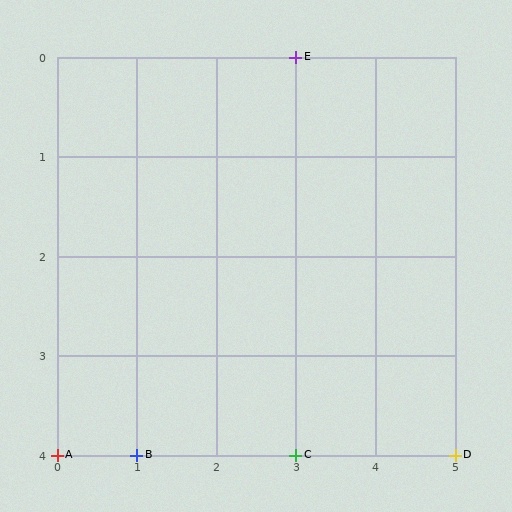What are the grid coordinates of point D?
Point D is at grid coordinates (5, 4).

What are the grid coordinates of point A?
Point A is at grid coordinates (0, 4).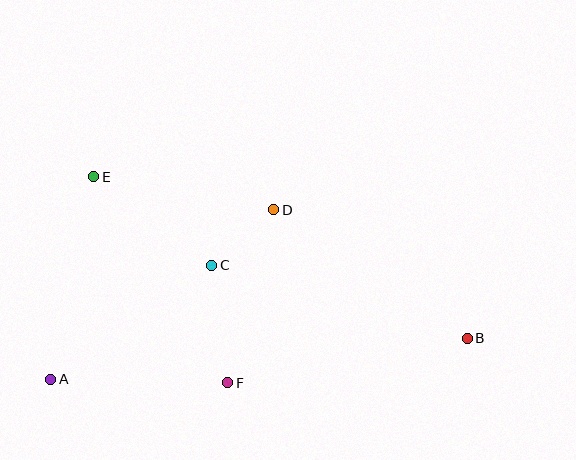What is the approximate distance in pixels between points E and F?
The distance between E and F is approximately 246 pixels.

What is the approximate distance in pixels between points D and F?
The distance between D and F is approximately 179 pixels.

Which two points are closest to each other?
Points C and D are closest to each other.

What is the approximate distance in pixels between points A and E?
The distance between A and E is approximately 207 pixels.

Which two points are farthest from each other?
Points A and B are farthest from each other.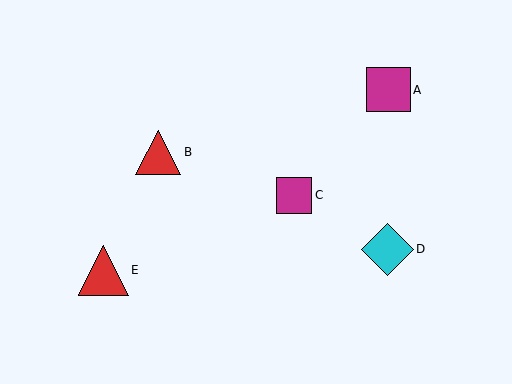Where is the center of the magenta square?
The center of the magenta square is at (388, 90).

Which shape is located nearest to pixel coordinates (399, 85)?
The magenta square (labeled A) at (388, 90) is nearest to that location.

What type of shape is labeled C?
Shape C is a magenta square.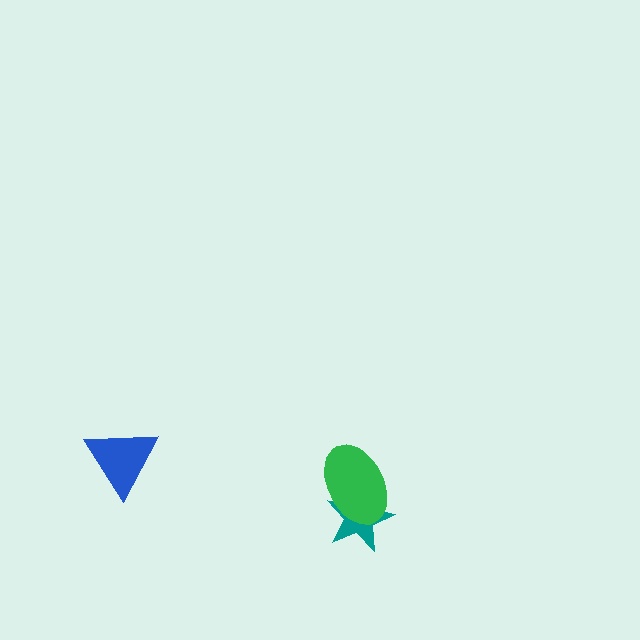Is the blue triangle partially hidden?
No, no other shape covers it.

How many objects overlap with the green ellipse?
1 object overlaps with the green ellipse.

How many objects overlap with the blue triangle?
0 objects overlap with the blue triangle.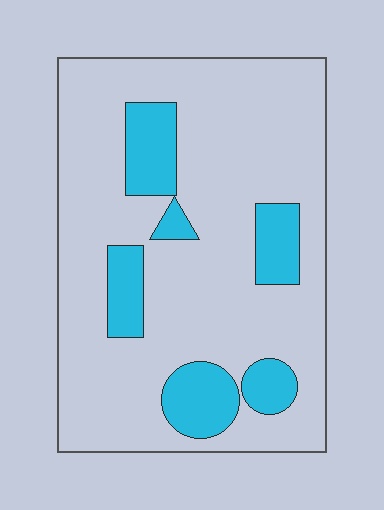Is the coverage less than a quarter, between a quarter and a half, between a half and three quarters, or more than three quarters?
Less than a quarter.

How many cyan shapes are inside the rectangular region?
6.